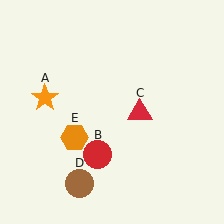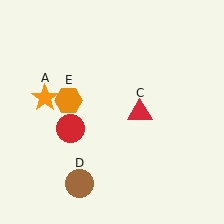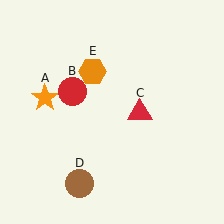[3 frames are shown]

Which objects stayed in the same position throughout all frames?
Orange star (object A) and red triangle (object C) and brown circle (object D) remained stationary.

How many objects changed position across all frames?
2 objects changed position: red circle (object B), orange hexagon (object E).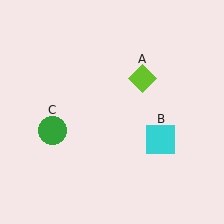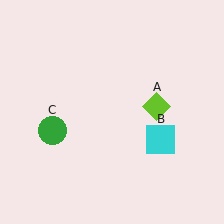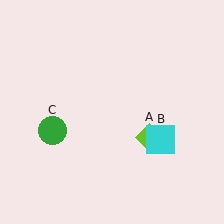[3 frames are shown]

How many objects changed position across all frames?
1 object changed position: lime diamond (object A).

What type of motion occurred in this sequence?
The lime diamond (object A) rotated clockwise around the center of the scene.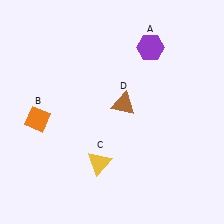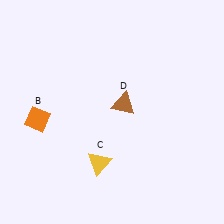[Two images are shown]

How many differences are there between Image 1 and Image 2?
There is 1 difference between the two images.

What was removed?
The purple hexagon (A) was removed in Image 2.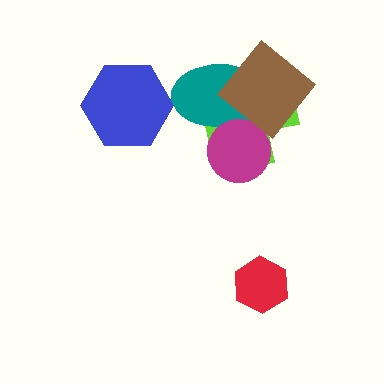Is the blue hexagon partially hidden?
No, no other shape covers it.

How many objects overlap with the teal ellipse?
3 objects overlap with the teal ellipse.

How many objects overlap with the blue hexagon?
0 objects overlap with the blue hexagon.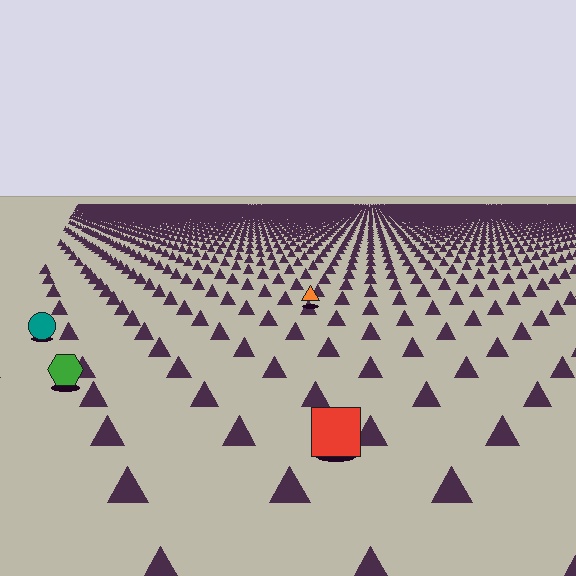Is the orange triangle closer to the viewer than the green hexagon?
No. The green hexagon is closer — you can tell from the texture gradient: the ground texture is coarser near it.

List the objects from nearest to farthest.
From nearest to farthest: the red square, the green hexagon, the teal circle, the orange triangle.